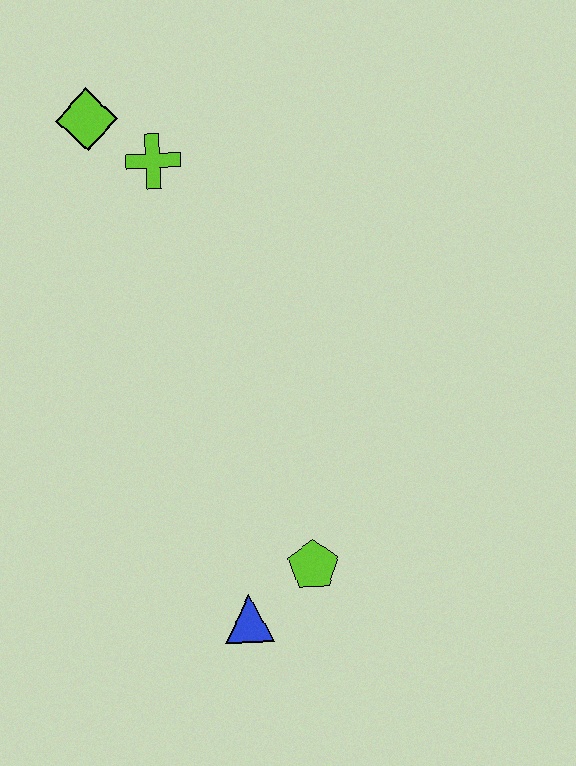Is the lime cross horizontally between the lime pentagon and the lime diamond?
Yes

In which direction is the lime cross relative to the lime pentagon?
The lime cross is above the lime pentagon.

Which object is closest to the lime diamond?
The lime cross is closest to the lime diamond.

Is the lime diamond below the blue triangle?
No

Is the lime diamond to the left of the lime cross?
Yes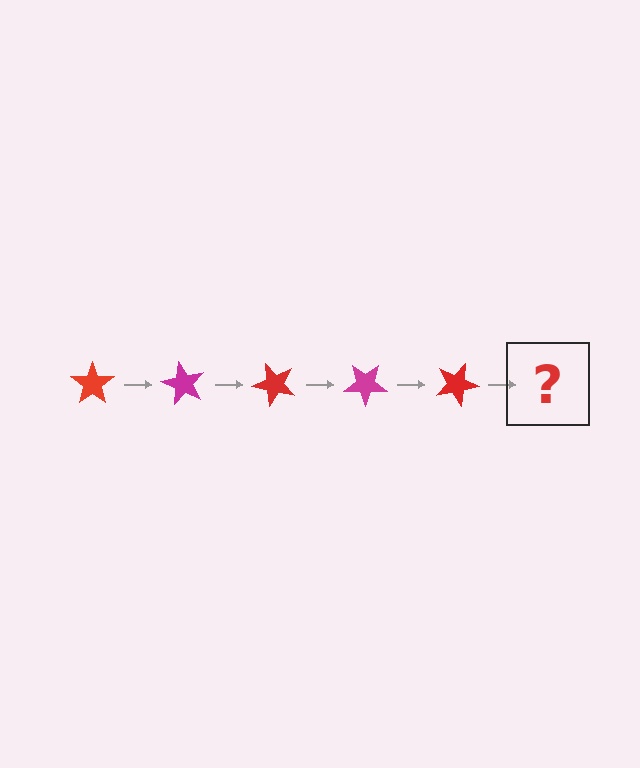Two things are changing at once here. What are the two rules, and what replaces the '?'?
The two rules are that it rotates 60 degrees each step and the color cycles through red and magenta. The '?' should be a magenta star, rotated 300 degrees from the start.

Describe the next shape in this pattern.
It should be a magenta star, rotated 300 degrees from the start.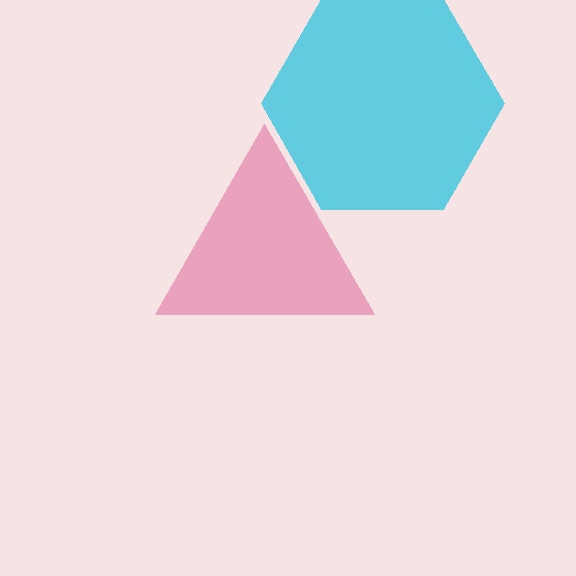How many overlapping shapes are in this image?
There are 2 overlapping shapes in the image.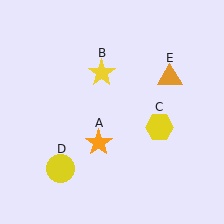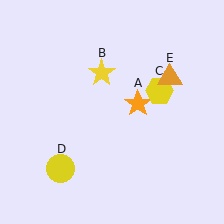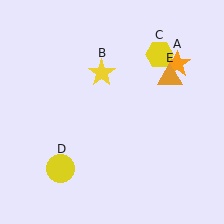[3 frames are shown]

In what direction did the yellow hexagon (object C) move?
The yellow hexagon (object C) moved up.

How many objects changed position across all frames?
2 objects changed position: orange star (object A), yellow hexagon (object C).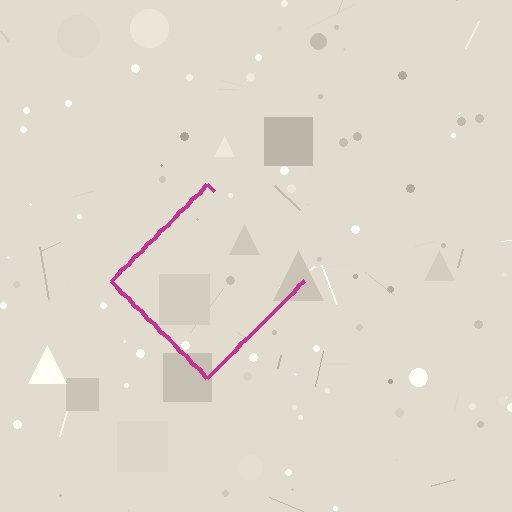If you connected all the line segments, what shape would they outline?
They would outline a diamond.